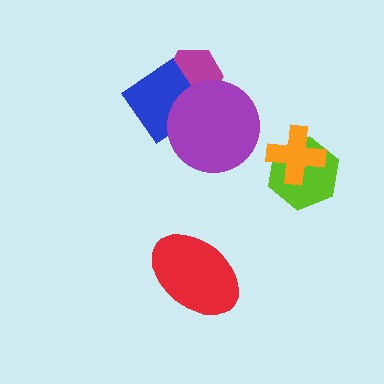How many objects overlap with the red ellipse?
0 objects overlap with the red ellipse.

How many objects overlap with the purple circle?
2 objects overlap with the purple circle.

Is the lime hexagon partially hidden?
Yes, it is partially covered by another shape.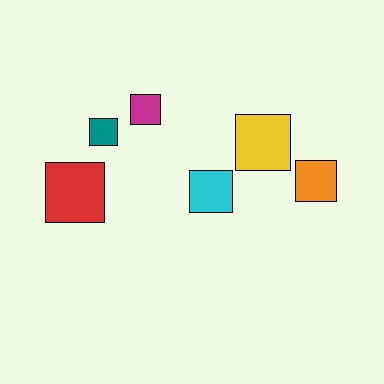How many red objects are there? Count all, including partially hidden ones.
There is 1 red object.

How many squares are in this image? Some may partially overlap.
There are 6 squares.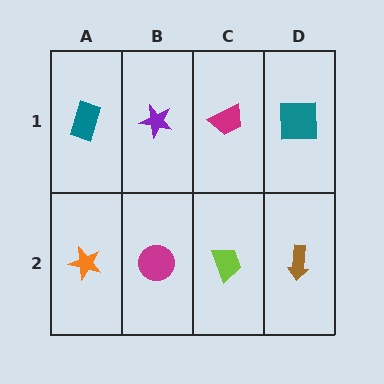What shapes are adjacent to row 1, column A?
An orange star (row 2, column A), a purple star (row 1, column B).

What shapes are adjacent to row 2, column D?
A teal square (row 1, column D), a lime trapezoid (row 2, column C).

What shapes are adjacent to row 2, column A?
A teal rectangle (row 1, column A), a magenta circle (row 2, column B).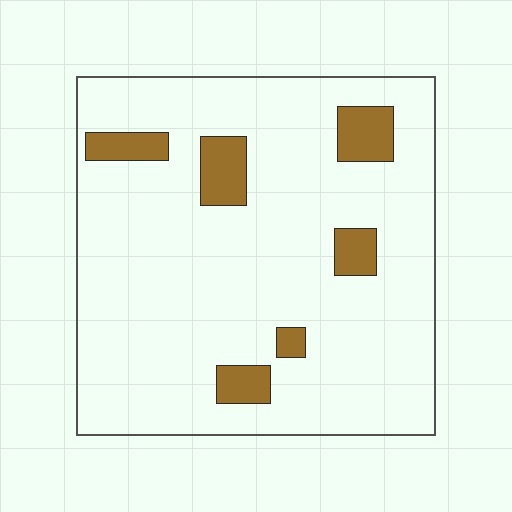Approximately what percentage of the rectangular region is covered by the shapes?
Approximately 10%.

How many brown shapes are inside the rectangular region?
6.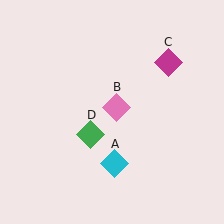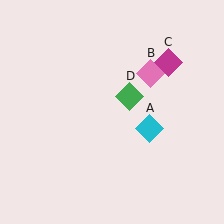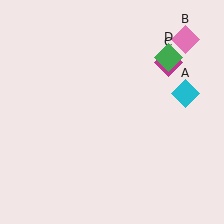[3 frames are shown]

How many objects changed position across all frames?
3 objects changed position: cyan diamond (object A), pink diamond (object B), green diamond (object D).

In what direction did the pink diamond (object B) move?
The pink diamond (object B) moved up and to the right.